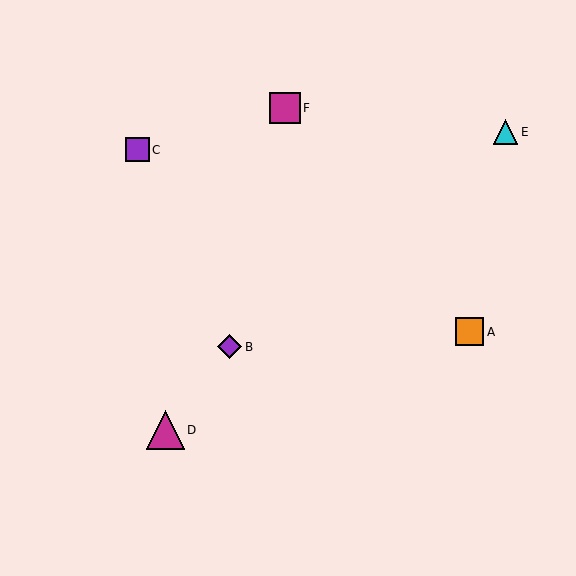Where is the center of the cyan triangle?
The center of the cyan triangle is at (505, 132).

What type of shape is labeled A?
Shape A is an orange square.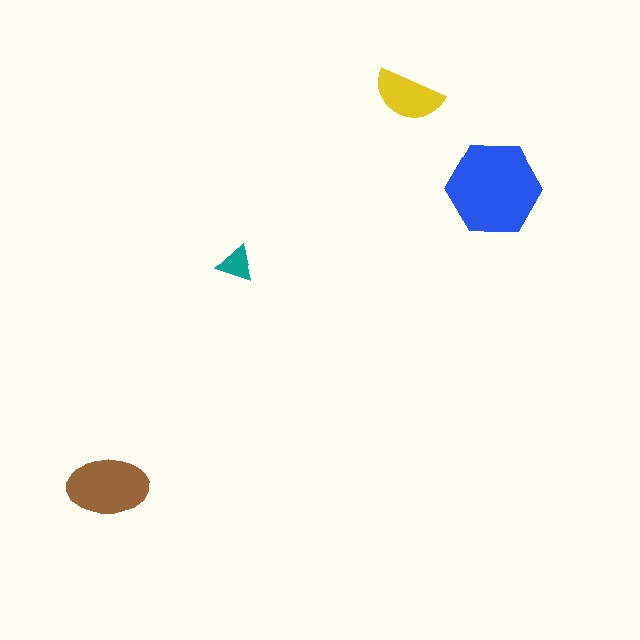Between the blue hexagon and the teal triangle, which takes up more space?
The blue hexagon.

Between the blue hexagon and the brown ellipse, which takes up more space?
The blue hexagon.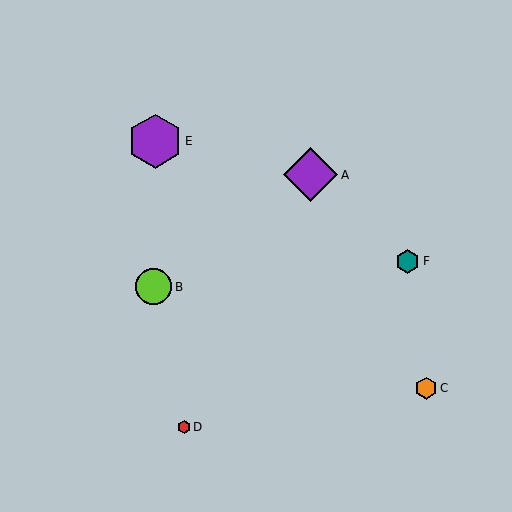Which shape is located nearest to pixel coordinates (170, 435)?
The red hexagon (labeled D) at (184, 427) is nearest to that location.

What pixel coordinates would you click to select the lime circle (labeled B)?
Click at (154, 287) to select the lime circle B.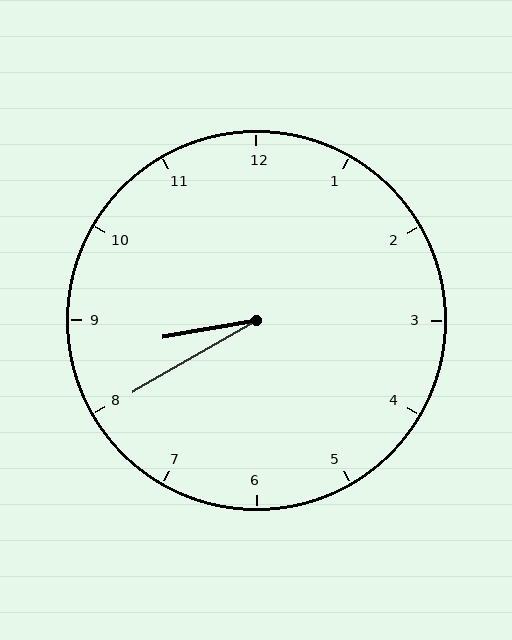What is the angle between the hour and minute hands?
Approximately 20 degrees.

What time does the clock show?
8:40.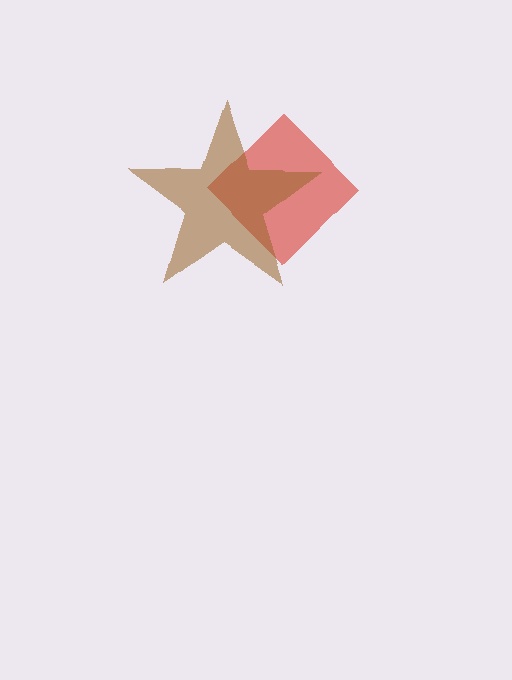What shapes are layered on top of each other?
The layered shapes are: a red diamond, a brown star.